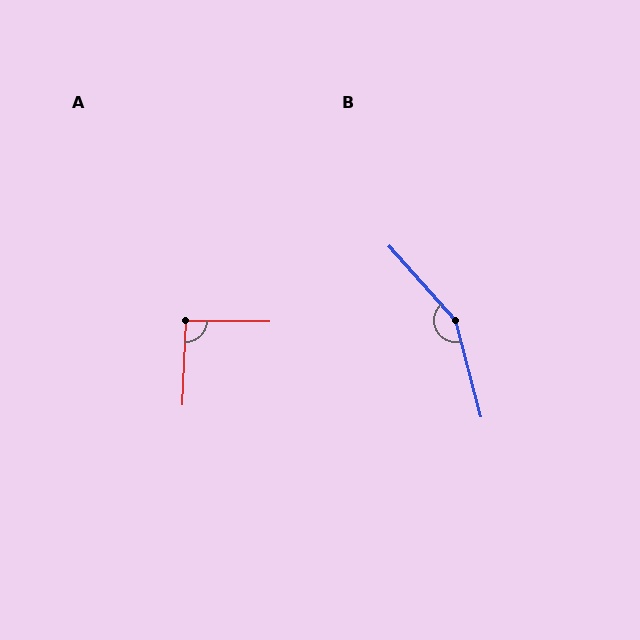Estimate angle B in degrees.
Approximately 153 degrees.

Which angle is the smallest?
A, at approximately 92 degrees.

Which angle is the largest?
B, at approximately 153 degrees.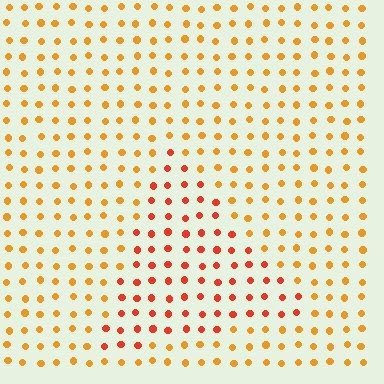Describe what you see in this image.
The image is filled with small orange elements in a uniform arrangement. A triangle-shaped region is visible where the elements are tinted to a slightly different hue, forming a subtle color boundary.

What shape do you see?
I see a triangle.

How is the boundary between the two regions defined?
The boundary is defined purely by a slight shift in hue (about 29 degrees). Spacing, size, and orientation are identical on both sides.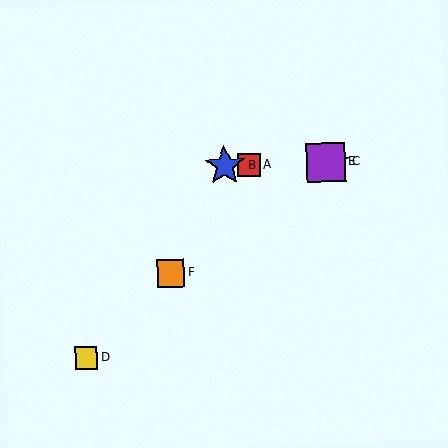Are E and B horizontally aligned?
Yes, both are at y≈162.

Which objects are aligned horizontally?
Objects A, B, C, E are aligned horizontally.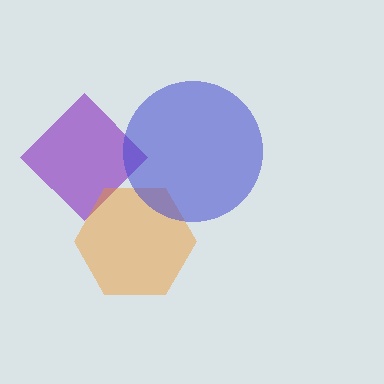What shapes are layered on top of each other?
The layered shapes are: a purple diamond, an orange hexagon, a blue circle.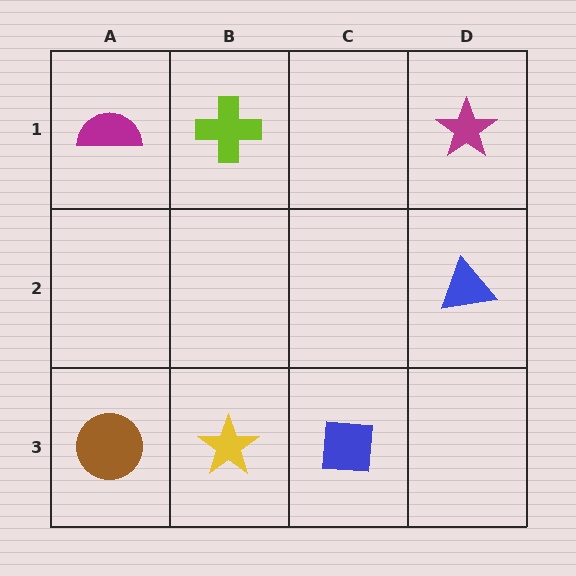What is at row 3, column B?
A yellow star.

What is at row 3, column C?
A blue square.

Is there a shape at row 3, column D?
No, that cell is empty.